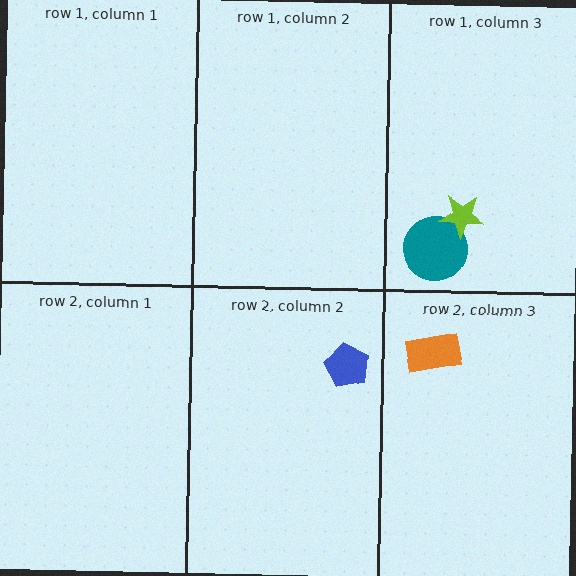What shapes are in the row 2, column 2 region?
The blue pentagon.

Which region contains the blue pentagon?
The row 2, column 2 region.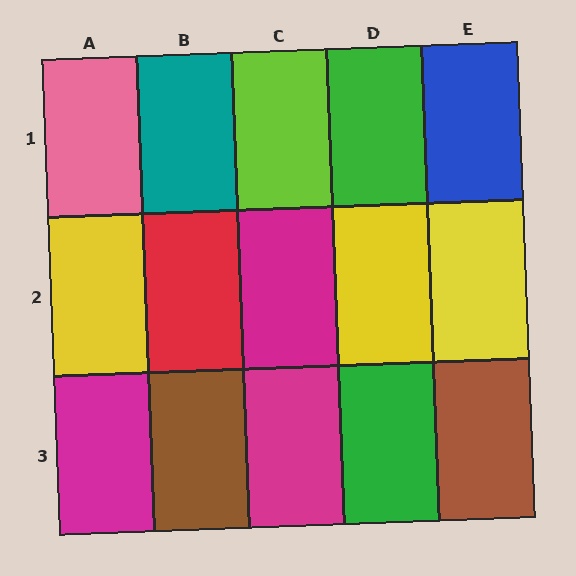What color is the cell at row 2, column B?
Red.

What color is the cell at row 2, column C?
Magenta.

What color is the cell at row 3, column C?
Magenta.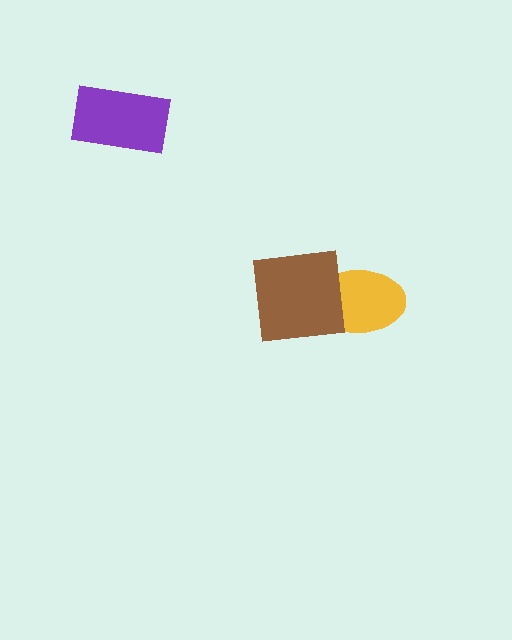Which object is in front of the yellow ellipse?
The brown square is in front of the yellow ellipse.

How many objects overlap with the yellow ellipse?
1 object overlaps with the yellow ellipse.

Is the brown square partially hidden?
No, no other shape covers it.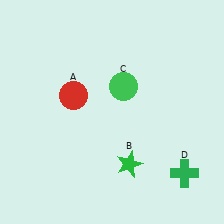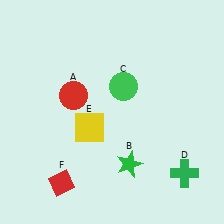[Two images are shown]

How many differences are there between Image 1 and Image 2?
There are 2 differences between the two images.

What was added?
A yellow square (E), a red diamond (F) were added in Image 2.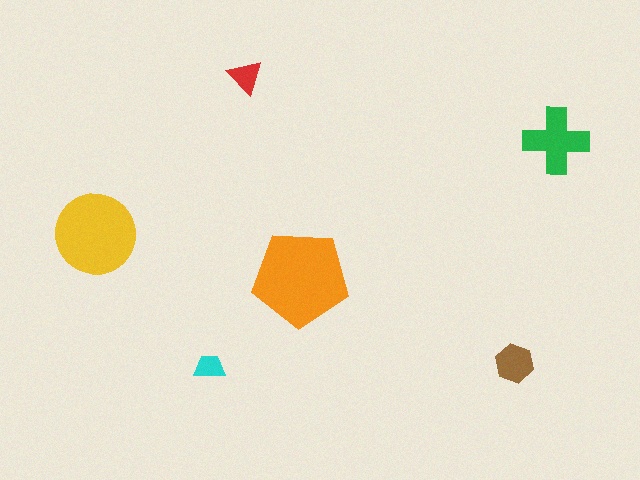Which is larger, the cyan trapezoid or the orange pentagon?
The orange pentagon.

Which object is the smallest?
The cyan trapezoid.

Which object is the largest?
The orange pentagon.